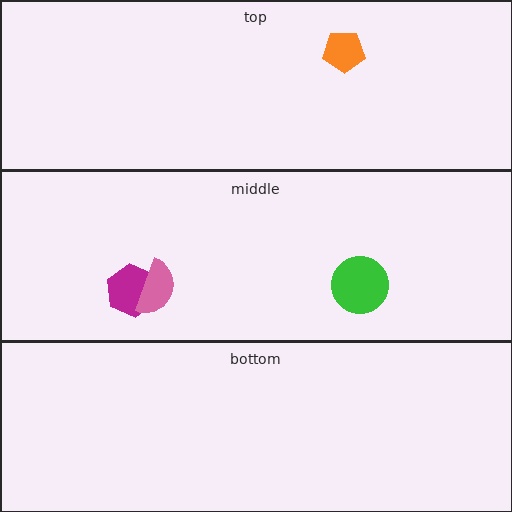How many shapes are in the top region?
1.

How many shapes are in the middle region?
3.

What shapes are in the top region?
The orange pentagon.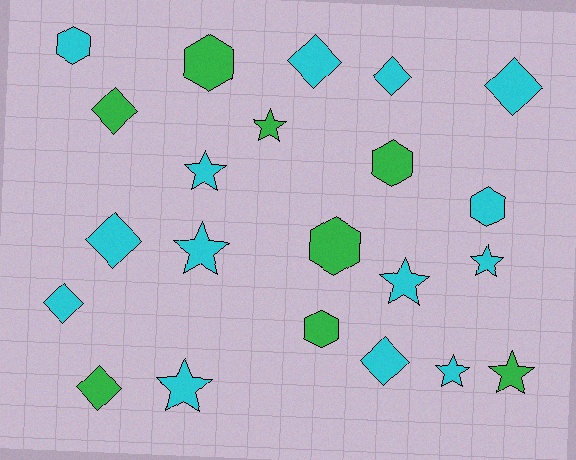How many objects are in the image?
There are 22 objects.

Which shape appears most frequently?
Diamond, with 8 objects.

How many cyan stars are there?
There are 6 cyan stars.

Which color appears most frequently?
Cyan, with 14 objects.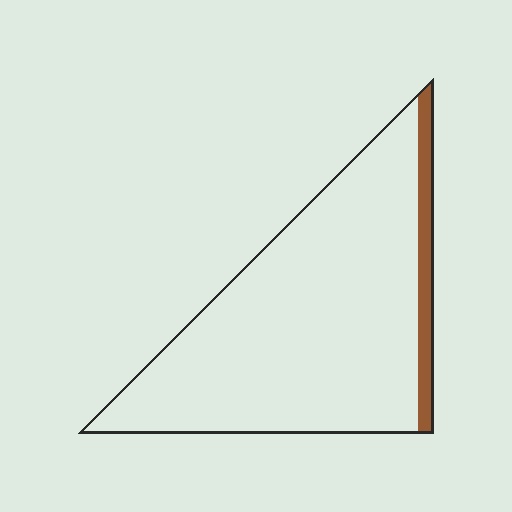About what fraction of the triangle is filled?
About one tenth (1/10).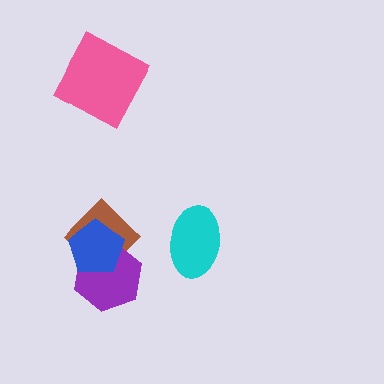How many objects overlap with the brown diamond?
2 objects overlap with the brown diamond.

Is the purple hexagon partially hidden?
Yes, it is partially covered by another shape.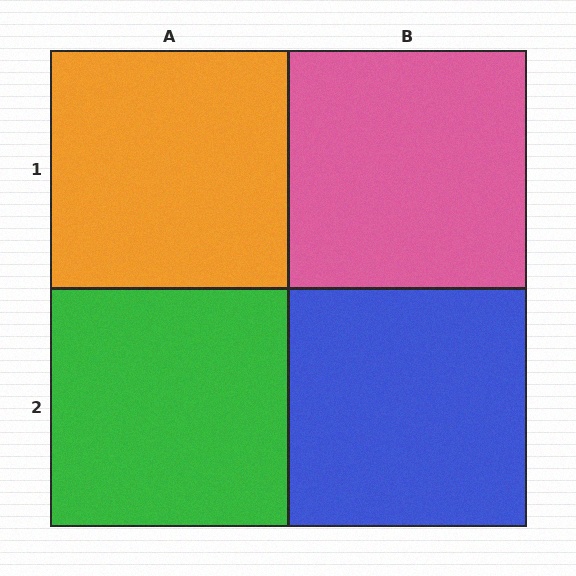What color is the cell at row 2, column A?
Green.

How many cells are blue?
1 cell is blue.